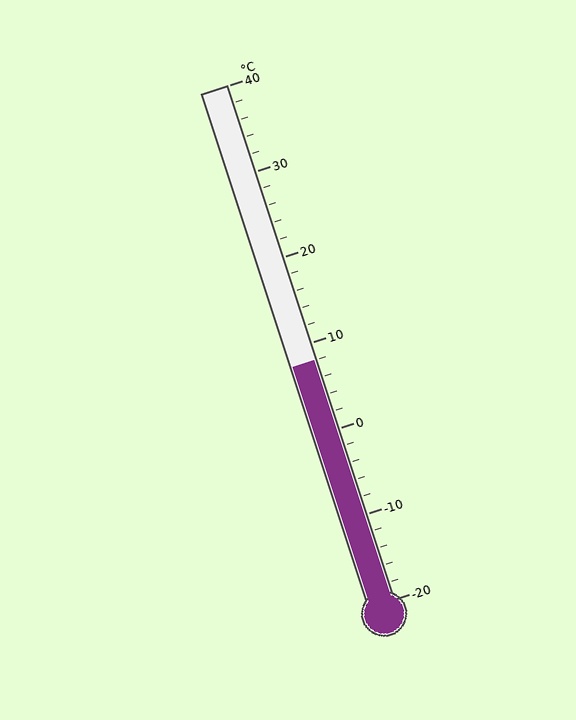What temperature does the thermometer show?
The thermometer shows approximately 8°C.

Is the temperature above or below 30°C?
The temperature is below 30°C.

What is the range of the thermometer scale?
The thermometer scale ranges from -20°C to 40°C.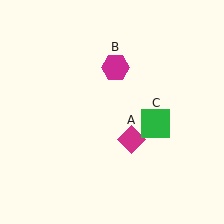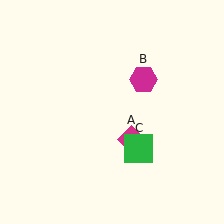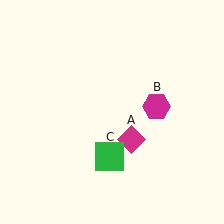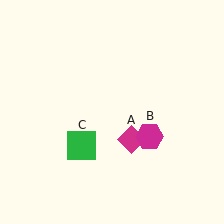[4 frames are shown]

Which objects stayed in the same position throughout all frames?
Magenta diamond (object A) remained stationary.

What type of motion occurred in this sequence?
The magenta hexagon (object B), green square (object C) rotated clockwise around the center of the scene.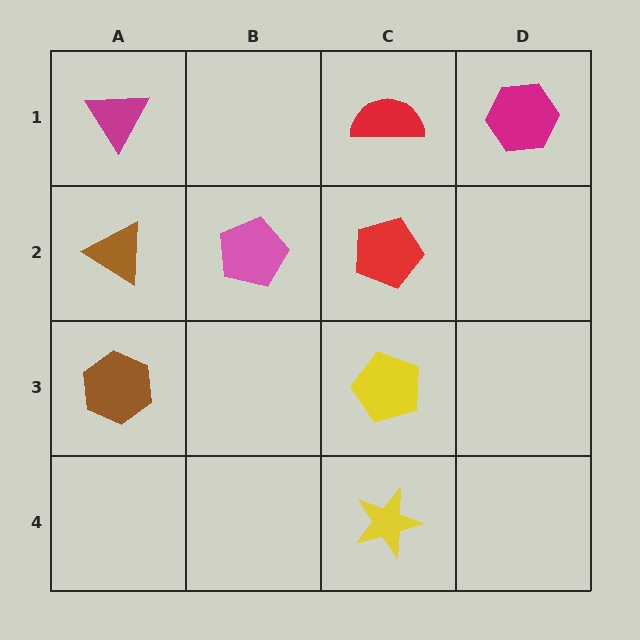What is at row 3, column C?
A yellow pentagon.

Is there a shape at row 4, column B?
No, that cell is empty.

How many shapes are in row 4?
1 shape.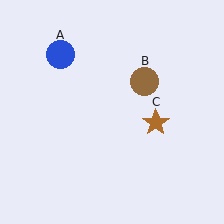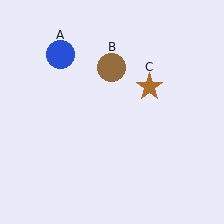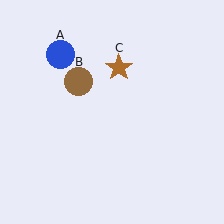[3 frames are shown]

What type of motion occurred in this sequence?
The brown circle (object B), brown star (object C) rotated counterclockwise around the center of the scene.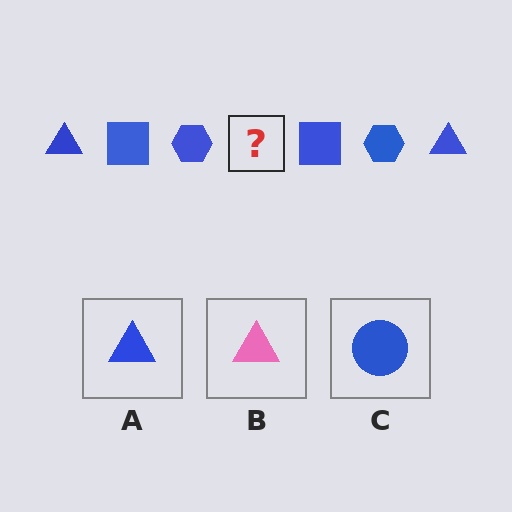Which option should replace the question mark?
Option A.